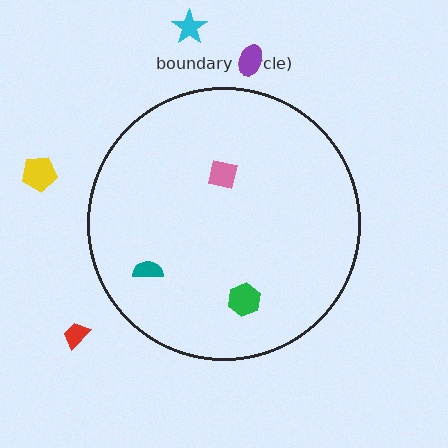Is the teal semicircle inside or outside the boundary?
Inside.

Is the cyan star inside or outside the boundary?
Outside.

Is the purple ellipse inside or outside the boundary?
Outside.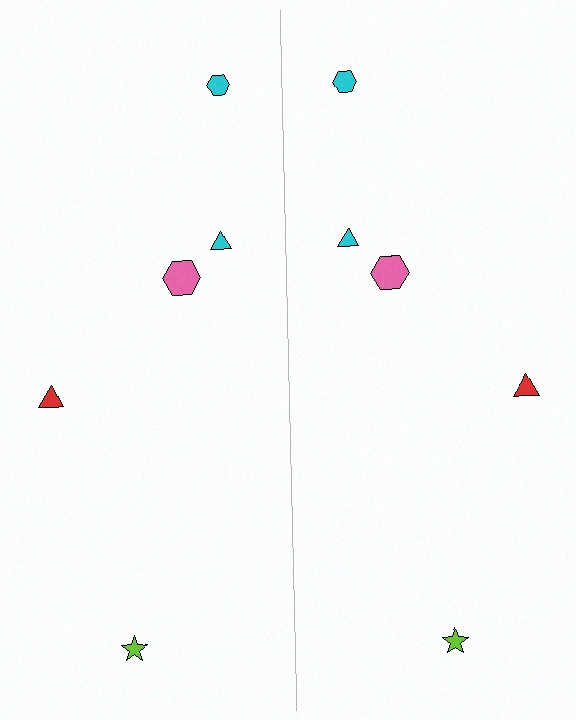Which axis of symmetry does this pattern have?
The pattern has a vertical axis of symmetry running through the center of the image.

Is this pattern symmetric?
Yes, this pattern has bilateral (reflection) symmetry.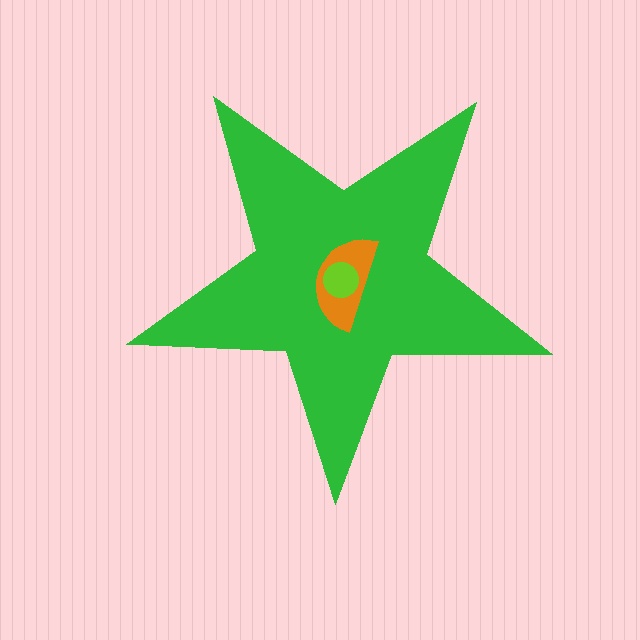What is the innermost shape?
The lime circle.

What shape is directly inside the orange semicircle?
The lime circle.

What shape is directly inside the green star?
The orange semicircle.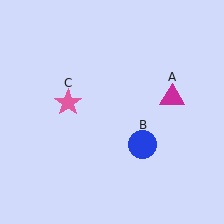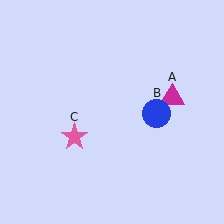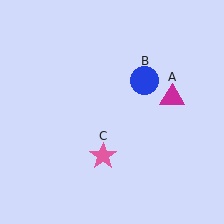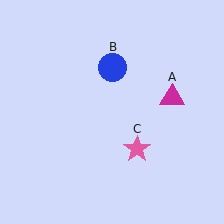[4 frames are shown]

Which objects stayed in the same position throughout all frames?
Magenta triangle (object A) remained stationary.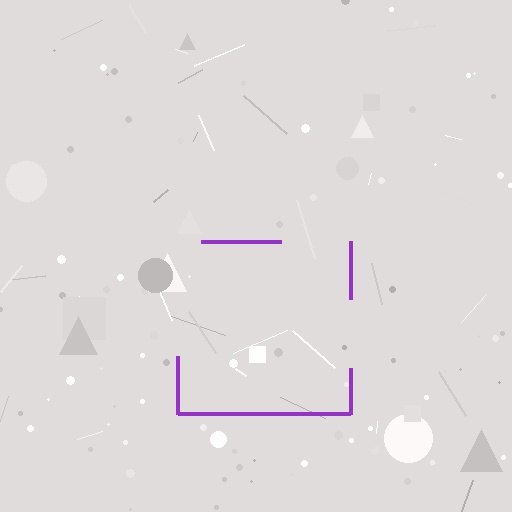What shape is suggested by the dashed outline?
The dashed outline suggests a square.